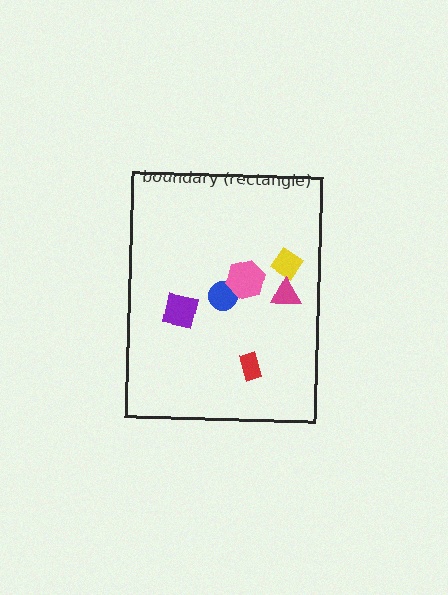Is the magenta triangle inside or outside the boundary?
Inside.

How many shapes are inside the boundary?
6 inside, 0 outside.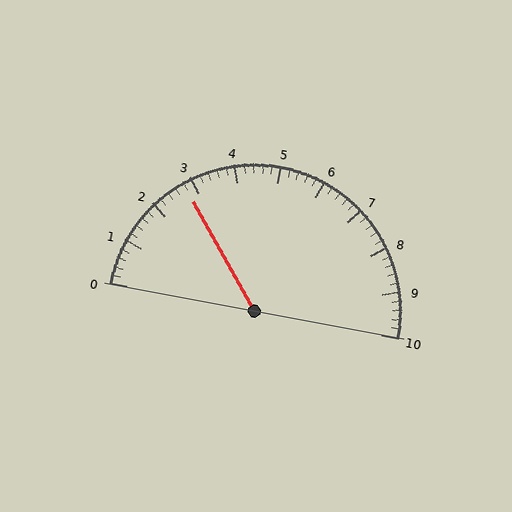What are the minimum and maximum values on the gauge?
The gauge ranges from 0 to 10.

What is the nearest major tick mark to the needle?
The nearest major tick mark is 3.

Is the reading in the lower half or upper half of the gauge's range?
The reading is in the lower half of the range (0 to 10).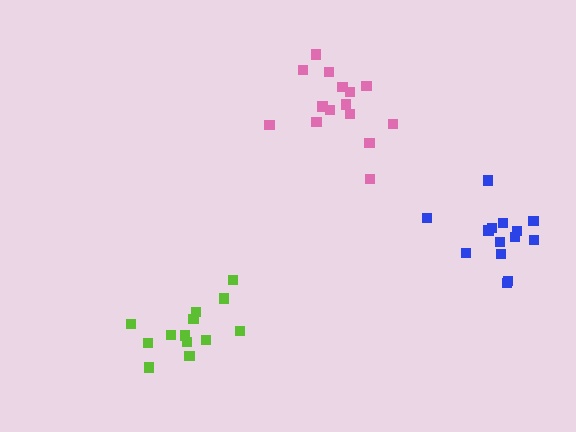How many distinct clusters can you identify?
There are 3 distinct clusters.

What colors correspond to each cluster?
The clusters are colored: blue, lime, pink.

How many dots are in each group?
Group 1: 14 dots, Group 2: 13 dots, Group 3: 15 dots (42 total).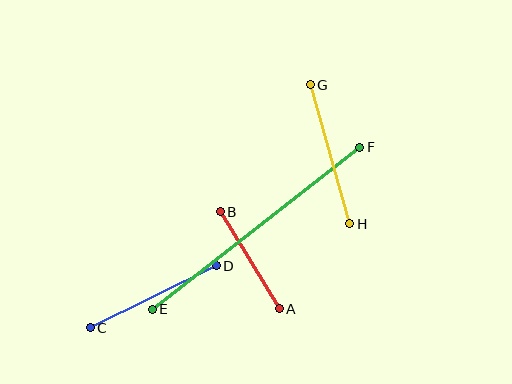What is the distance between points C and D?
The distance is approximately 141 pixels.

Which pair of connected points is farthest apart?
Points E and F are farthest apart.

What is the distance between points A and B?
The distance is approximately 113 pixels.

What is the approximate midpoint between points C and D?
The midpoint is at approximately (153, 297) pixels.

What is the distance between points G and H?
The distance is approximately 145 pixels.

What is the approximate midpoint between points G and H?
The midpoint is at approximately (330, 154) pixels.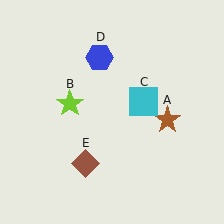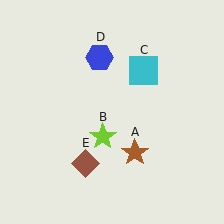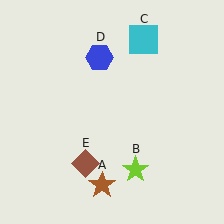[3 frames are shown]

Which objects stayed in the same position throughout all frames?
Blue hexagon (object D) and brown diamond (object E) remained stationary.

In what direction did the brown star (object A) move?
The brown star (object A) moved down and to the left.